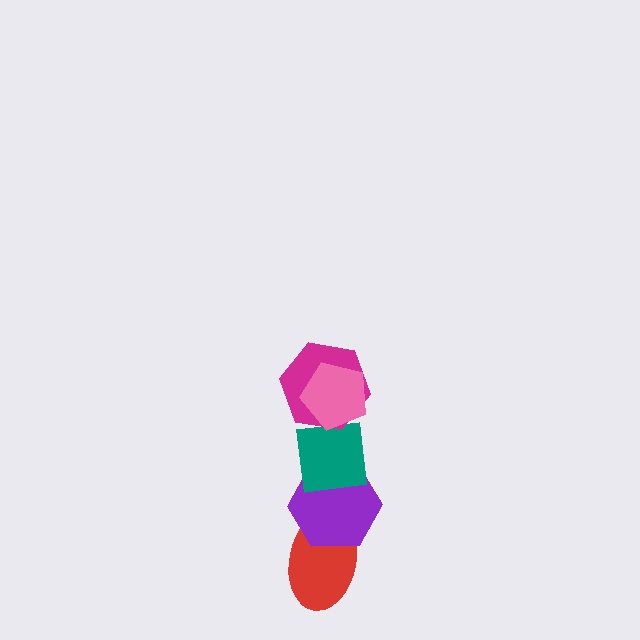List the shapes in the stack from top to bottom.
From top to bottom: the pink pentagon, the magenta hexagon, the teal square, the purple hexagon, the red ellipse.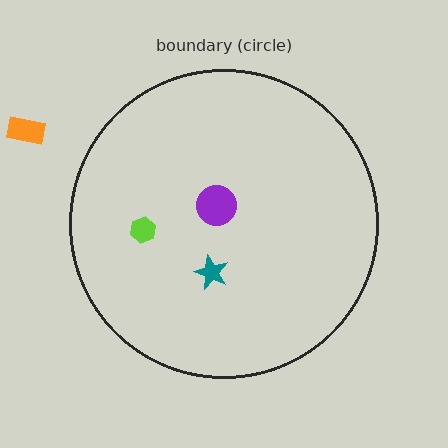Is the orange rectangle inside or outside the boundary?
Outside.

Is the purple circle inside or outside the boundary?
Inside.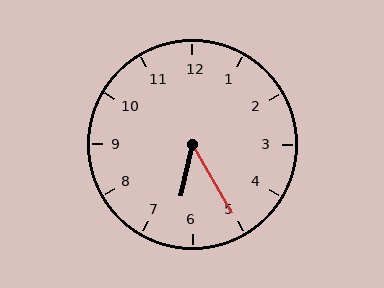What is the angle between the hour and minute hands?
Approximately 42 degrees.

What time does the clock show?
6:25.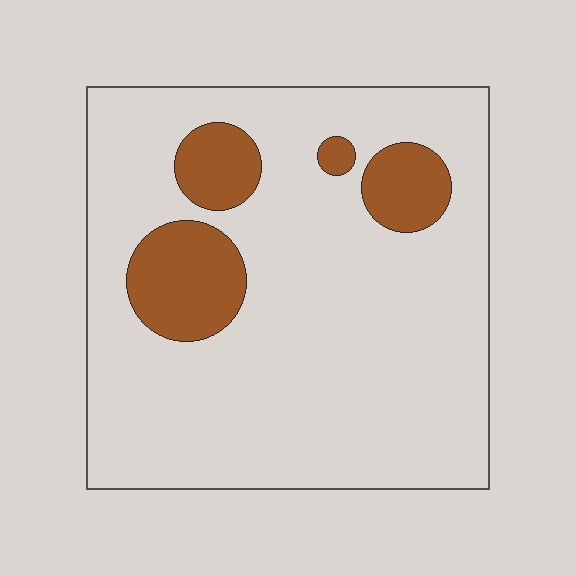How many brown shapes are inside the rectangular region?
4.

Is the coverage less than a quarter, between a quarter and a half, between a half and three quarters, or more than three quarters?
Less than a quarter.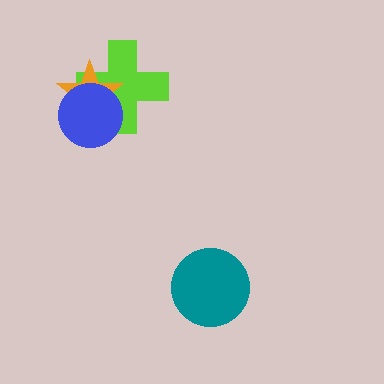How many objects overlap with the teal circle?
0 objects overlap with the teal circle.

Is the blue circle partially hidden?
No, no other shape covers it.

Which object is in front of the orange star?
The blue circle is in front of the orange star.